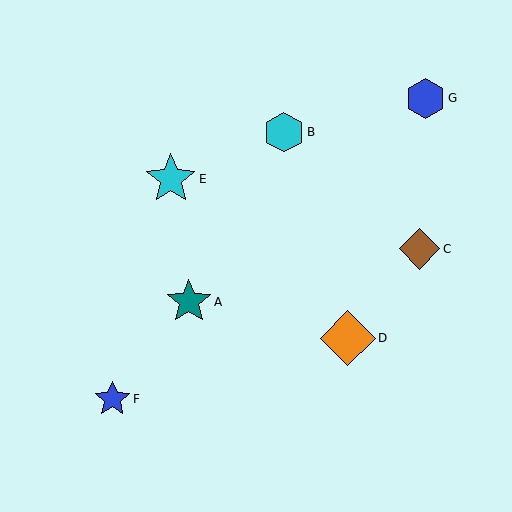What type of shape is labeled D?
Shape D is an orange diamond.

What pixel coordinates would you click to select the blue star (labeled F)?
Click at (112, 399) to select the blue star F.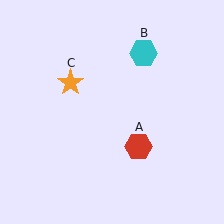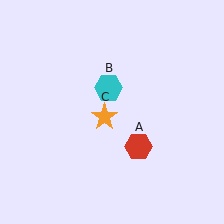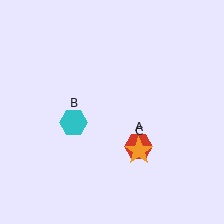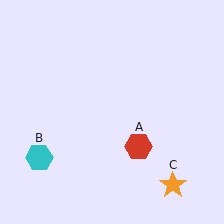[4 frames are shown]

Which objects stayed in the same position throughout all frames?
Red hexagon (object A) remained stationary.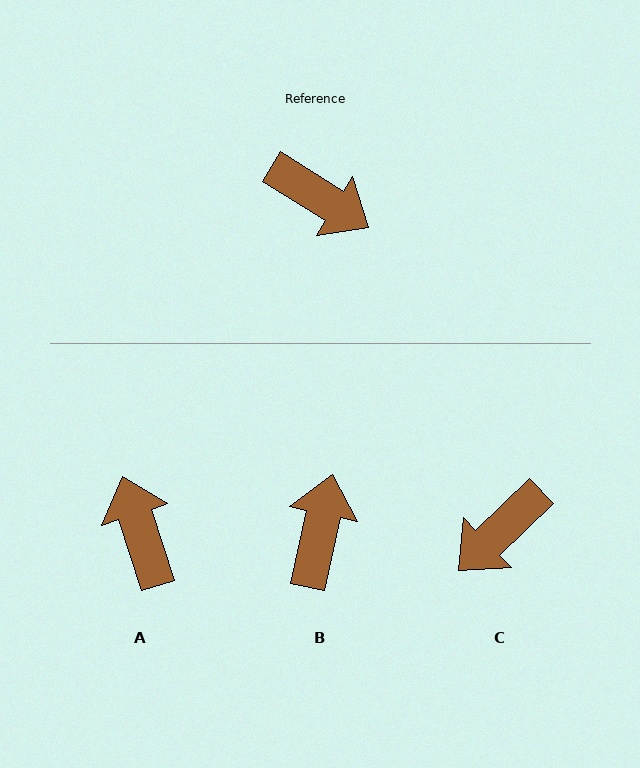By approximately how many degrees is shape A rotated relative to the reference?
Approximately 140 degrees counter-clockwise.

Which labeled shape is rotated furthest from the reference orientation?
A, about 140 degrees away.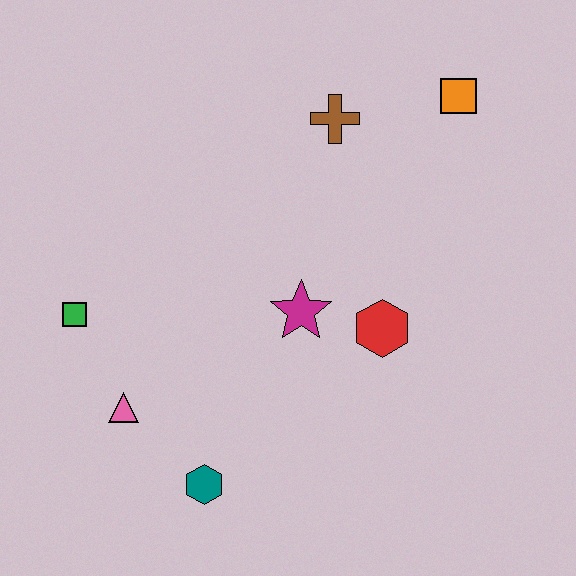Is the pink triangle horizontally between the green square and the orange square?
Yes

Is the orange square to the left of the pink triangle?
No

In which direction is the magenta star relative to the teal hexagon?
The magenta star is above the teal hexagon.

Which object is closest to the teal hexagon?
The pink triangle is closest to the teal hexagon.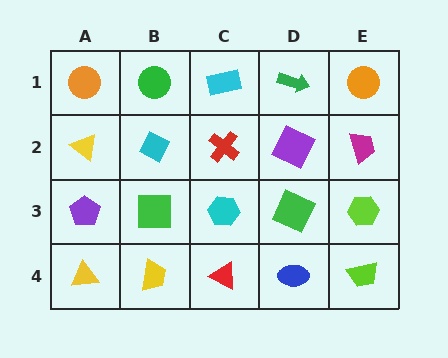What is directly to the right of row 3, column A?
A green square.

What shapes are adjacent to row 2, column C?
A cyan rectangle (row 1, column C), a cyan hexagon (row 3, column C), a cyan diamond (row 2, column B), a purple square (row 2, column D).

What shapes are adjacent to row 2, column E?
An orange circle (row 1, column E), a lime hexagon (row 3, column E), a purple square (row 2, column D).